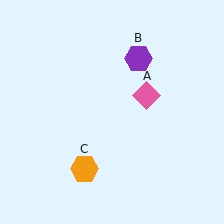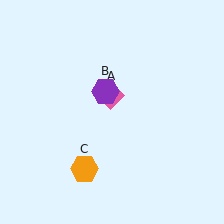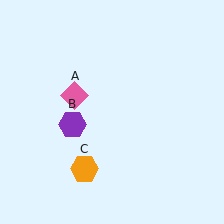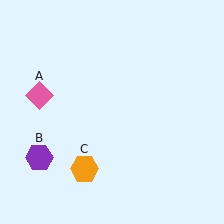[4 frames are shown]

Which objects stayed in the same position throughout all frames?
Orange hexagon (object C) remained stationary.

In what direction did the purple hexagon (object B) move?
The purple hexagon (object B) moved down and to the left.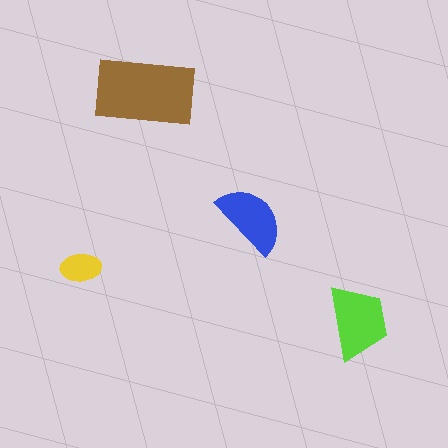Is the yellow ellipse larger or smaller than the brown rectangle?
Smaller.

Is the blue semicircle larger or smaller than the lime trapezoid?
Smaller.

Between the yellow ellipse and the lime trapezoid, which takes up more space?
The lime trapezoid.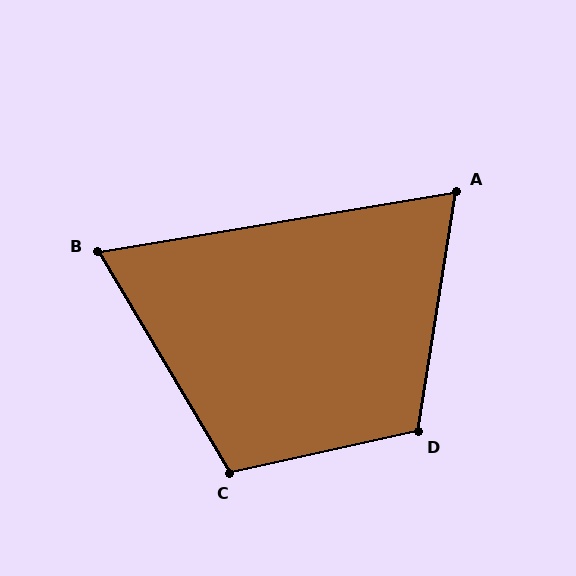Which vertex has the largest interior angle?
D, at approximately 111 degrees.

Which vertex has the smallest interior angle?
B, at approximately 69 degrees.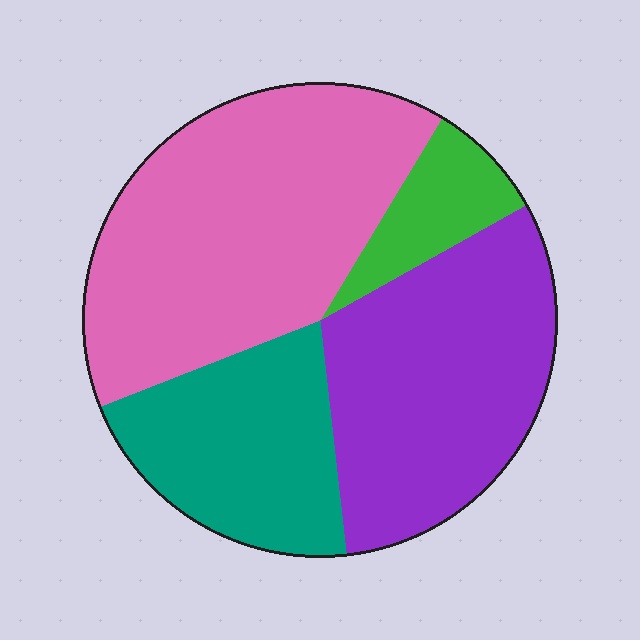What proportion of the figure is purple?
Purple takes up about one third (1/3) of the figure.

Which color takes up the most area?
Pink, at roughly 40%.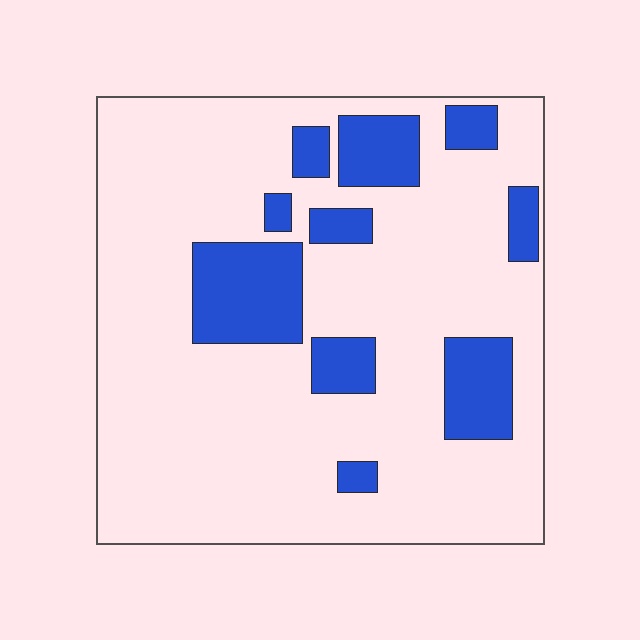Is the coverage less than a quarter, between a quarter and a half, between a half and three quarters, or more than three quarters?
Less than a quarter.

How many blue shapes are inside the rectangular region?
10.